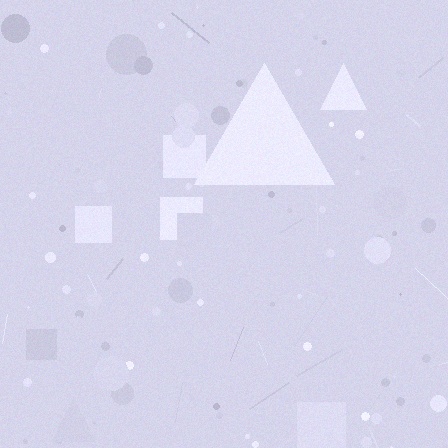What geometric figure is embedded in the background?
A triangle is embedded in the background.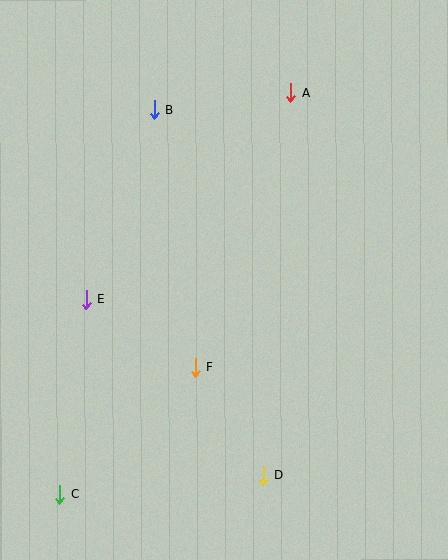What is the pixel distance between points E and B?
The distance between E and B is 202 pixels.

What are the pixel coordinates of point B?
Point B is at (155, 110).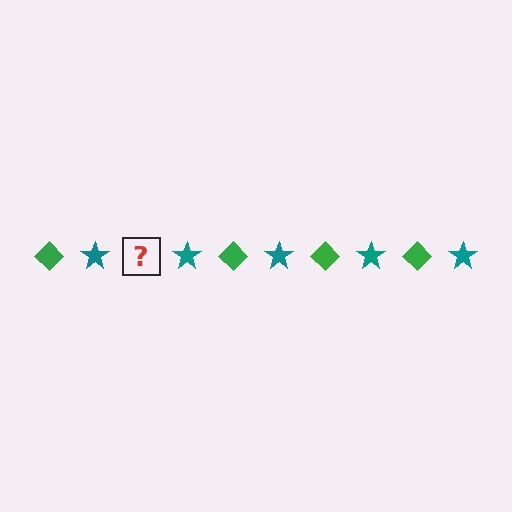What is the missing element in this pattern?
The missing element is a green diamond.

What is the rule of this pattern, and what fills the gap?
The rule is that the pattern alternates between green diamond and teal star. The gap should be filled with a green diamond.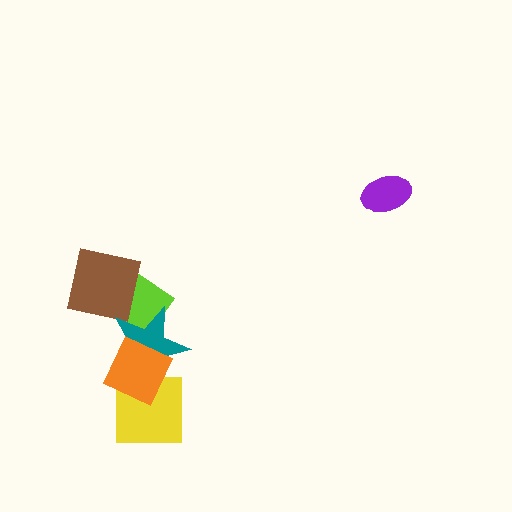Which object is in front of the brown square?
The teal star is in front of the brown square.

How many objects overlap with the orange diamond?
2 objects overlap with the orange diamond.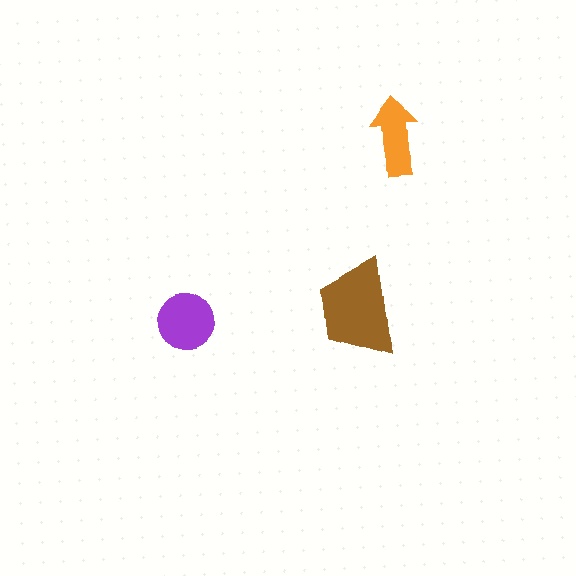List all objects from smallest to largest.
The orange arrow, the purple circle, the brown trapezoid.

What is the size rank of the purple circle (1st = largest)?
2nd.